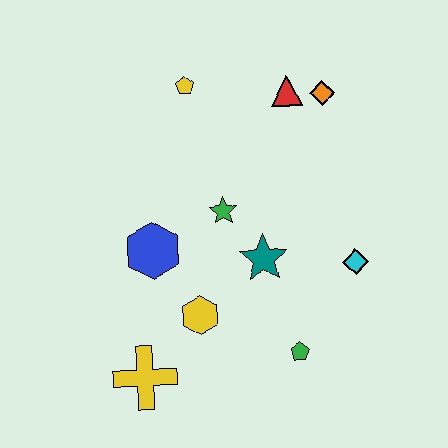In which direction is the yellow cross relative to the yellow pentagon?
The yellow cross is below the yellow pentagon.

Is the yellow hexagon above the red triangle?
No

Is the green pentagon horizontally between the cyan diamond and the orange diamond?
No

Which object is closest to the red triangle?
The orange diamond is closest to the red triangle.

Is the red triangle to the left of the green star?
No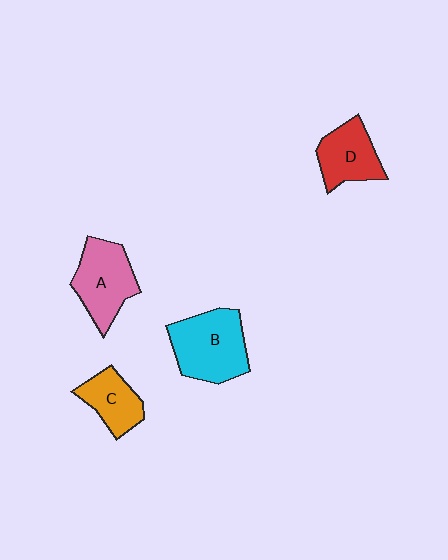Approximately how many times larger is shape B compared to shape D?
Approximately 1.4 times.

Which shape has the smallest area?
Shape C (orange).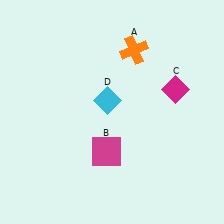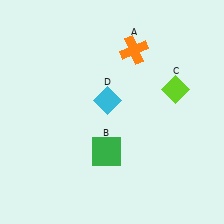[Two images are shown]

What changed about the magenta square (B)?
In Image 1, B is magenta. In Image 2, it changed to green.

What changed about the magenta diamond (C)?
In Image 1, C is magenta. In Image 2, it changed to lime.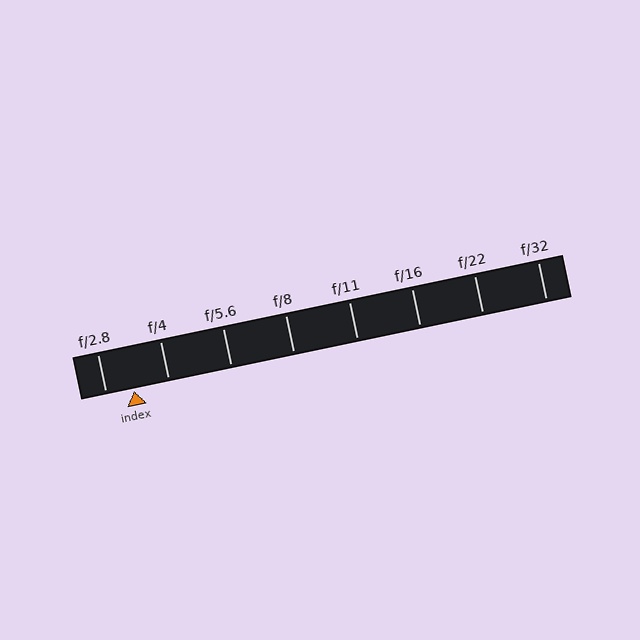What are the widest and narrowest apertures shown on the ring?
The widest aperture shown is f/2.8 and the narrowest is f/32.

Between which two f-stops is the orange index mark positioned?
The index mark is between f/2.8 and f/4.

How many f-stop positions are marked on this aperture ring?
There are 8 f-stop positions marked.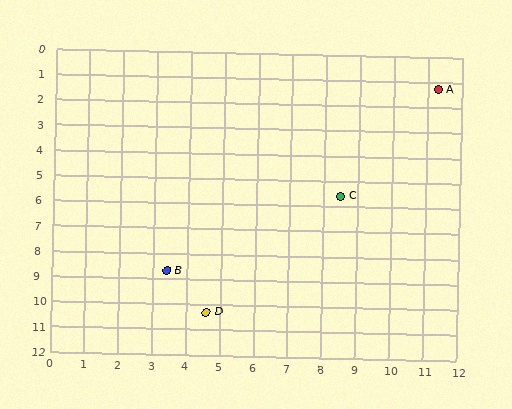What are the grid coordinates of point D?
Point D is at approximately (4.6, 10.3).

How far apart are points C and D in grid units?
Points C and D are about 6.1 grid units apart.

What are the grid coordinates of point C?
Point C is at approximately (8.5, 5.6).